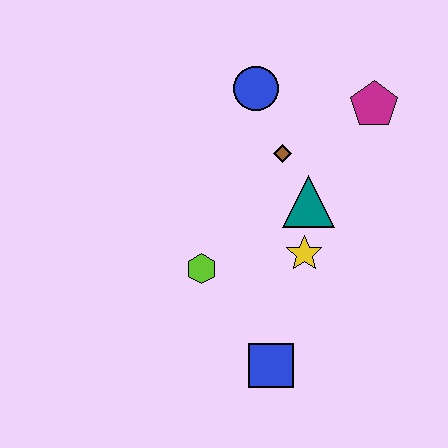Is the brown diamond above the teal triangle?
Yes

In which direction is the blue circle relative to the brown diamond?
The blue circle is above the brown diamond.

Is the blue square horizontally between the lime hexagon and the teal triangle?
Yes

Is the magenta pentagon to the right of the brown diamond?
Yes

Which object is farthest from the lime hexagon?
The magenta pentagon is farthest from the lime hexagon.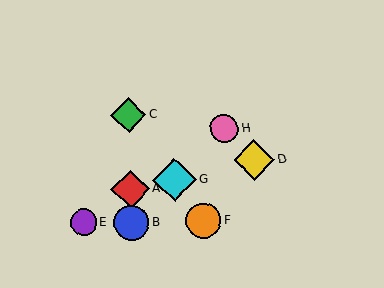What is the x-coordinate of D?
Object D is at x≈254.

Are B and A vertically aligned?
Yes, both are at x≈132.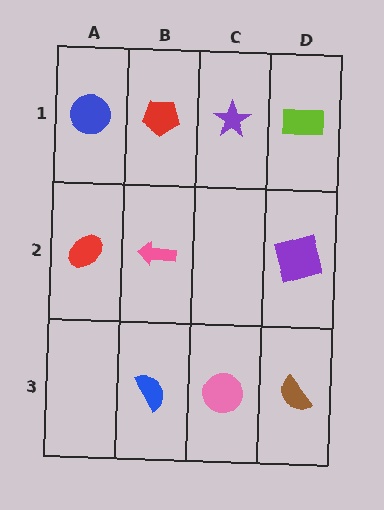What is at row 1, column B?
A red pentagon.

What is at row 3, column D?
A brown semicircle.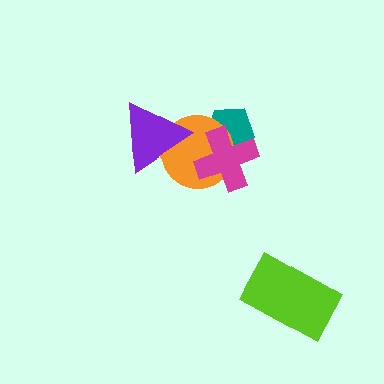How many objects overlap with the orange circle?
3 objects overlap with the orange circle.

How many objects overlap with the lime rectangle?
0 objects overlap with the lime rectangle.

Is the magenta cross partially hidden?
No, no other shape covers it.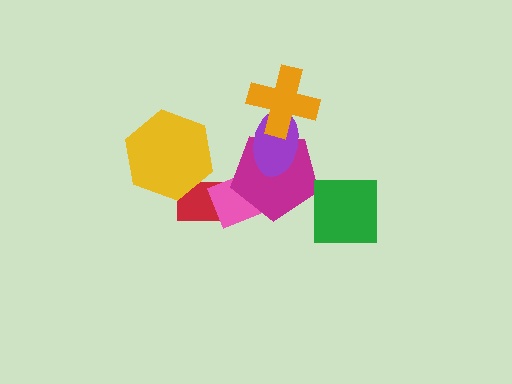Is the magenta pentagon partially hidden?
Yes, it is partially covered by another shape.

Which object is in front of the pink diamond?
The magenta pentagon is in front of the pink diamond.